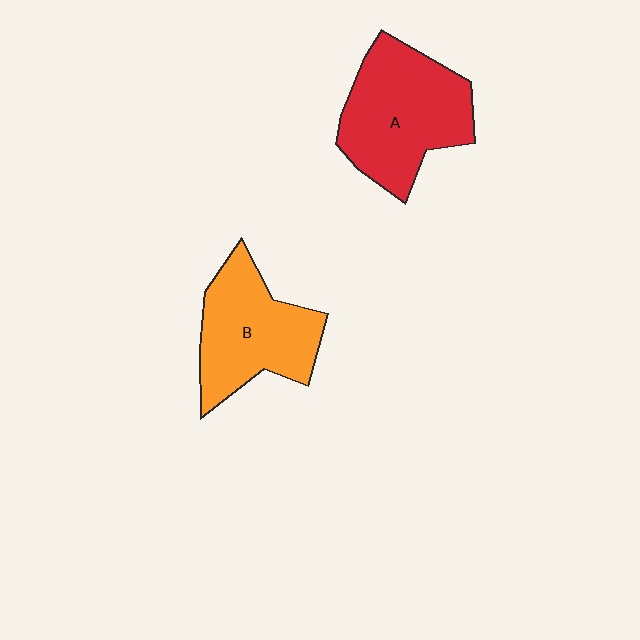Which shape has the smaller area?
Shape B (orange).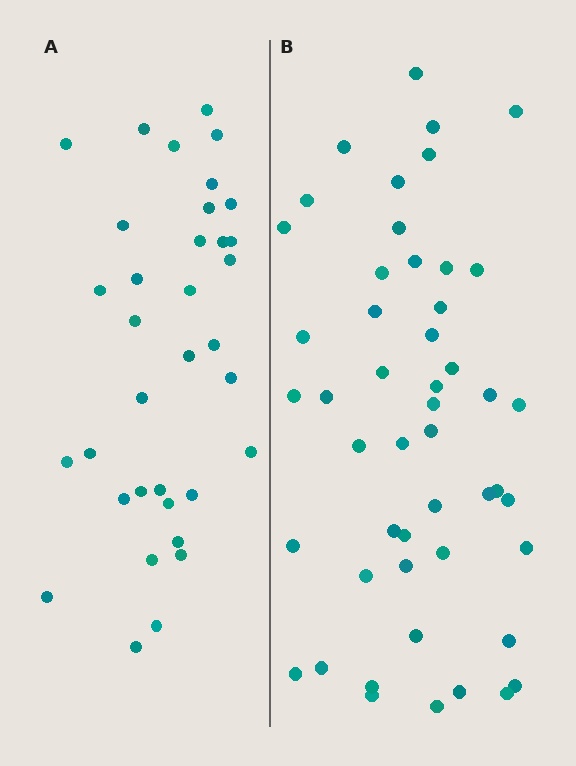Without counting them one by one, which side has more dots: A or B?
Region B (the right region) has more dots.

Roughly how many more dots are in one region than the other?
Region B has approximately 15 more dots than region A.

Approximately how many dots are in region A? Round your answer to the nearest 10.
About 40 dots. (The exact count is 35, which rounds to 40.)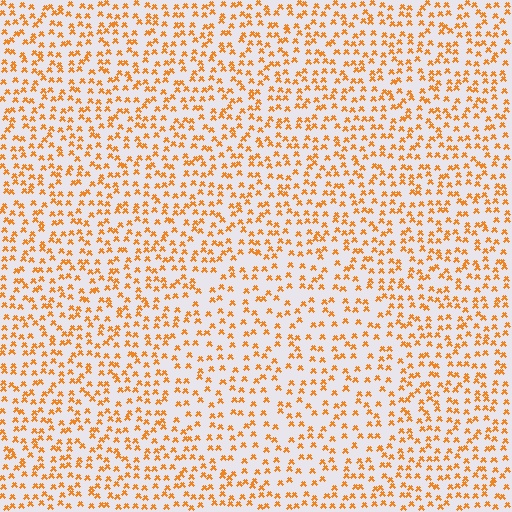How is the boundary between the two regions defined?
The boundary is defined by a change in element density (approximately 1.4x ratio). All elements are the same color, size, and shape.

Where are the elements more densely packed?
The elements are more densely packed outside the circle boundary.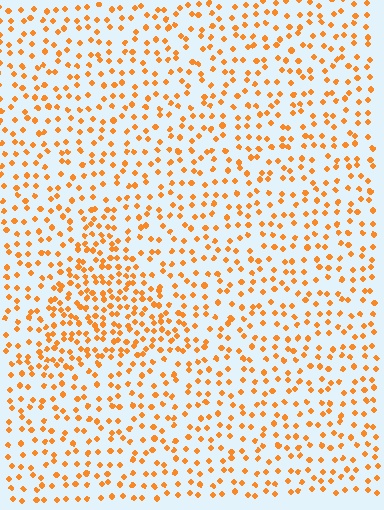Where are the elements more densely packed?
The elements are more densely packed inside the triangle boundary.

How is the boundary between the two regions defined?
The boundary is defined by a change in element density (approximately 1.9x ratio). All elements are the same color, size, and shape.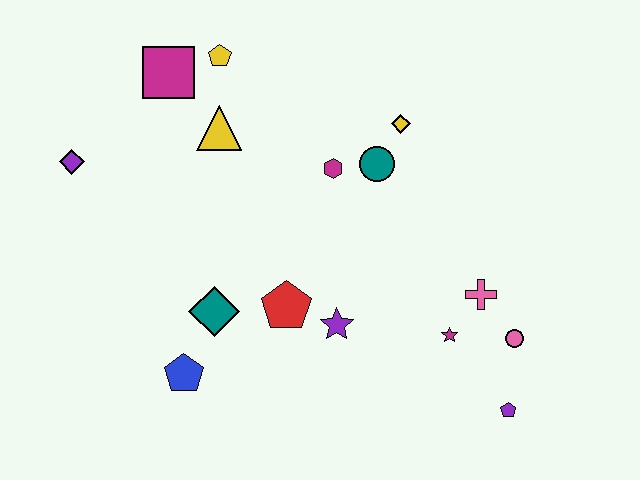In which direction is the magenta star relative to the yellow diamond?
The magenta star is below the yellow diamond.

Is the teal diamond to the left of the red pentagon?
Yes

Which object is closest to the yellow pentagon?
The magenta square is closest to the yellow pentagon.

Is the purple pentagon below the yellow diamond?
Yes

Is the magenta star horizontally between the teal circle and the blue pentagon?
No